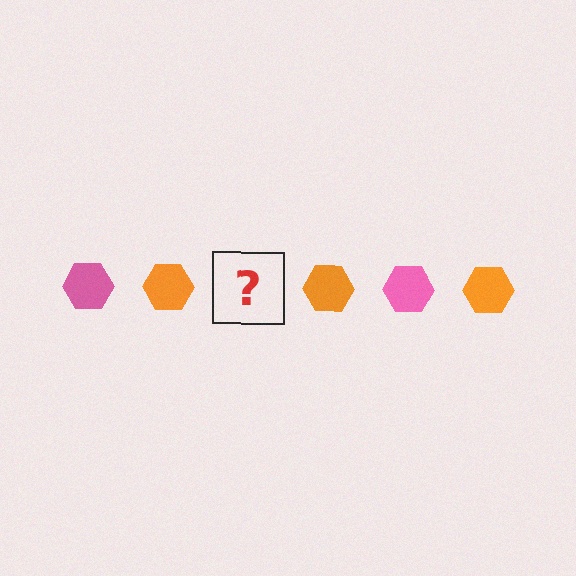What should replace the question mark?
The question mark should be replaced with a pink hexagon.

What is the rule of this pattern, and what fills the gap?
The rule is that the pattern cycles through pink, orange hexagons. The gap should be filled with a pink hexagon.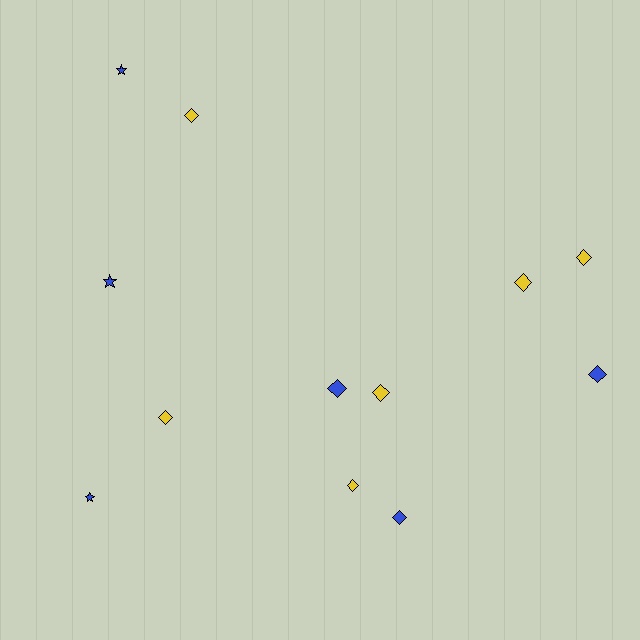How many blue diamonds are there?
There are 3 blue diamonds.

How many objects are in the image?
There are 12 objects.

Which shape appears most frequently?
Diamond, with 9 objects.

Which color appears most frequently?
Blue, with 6 objects.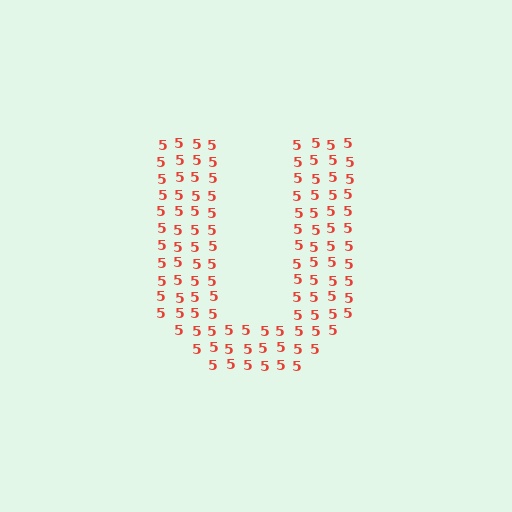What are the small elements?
The small elements are digit 5's.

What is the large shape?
The large shape is the letter U.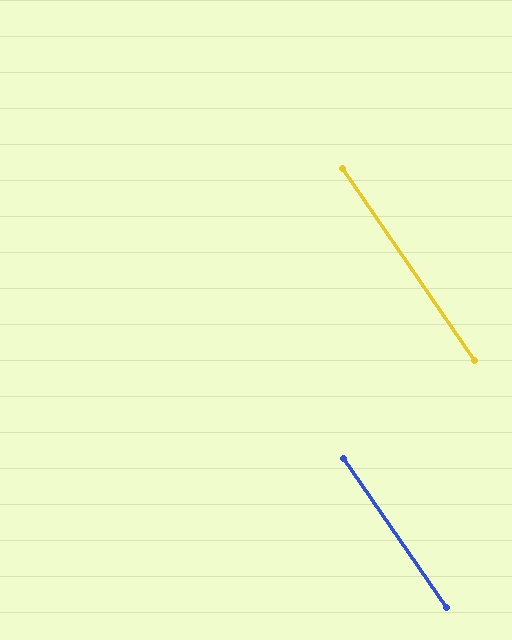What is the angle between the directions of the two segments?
Approximately 0 degrees.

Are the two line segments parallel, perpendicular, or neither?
Parallel — their directions differ by only 0.3°.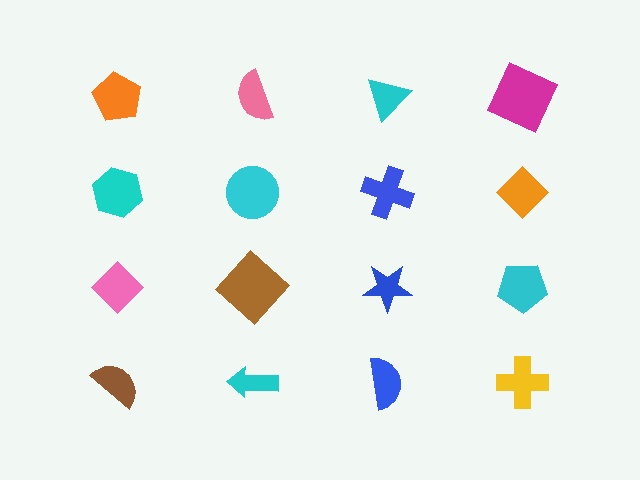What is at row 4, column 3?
A blue semicircle.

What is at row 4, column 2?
A cyan arrow.